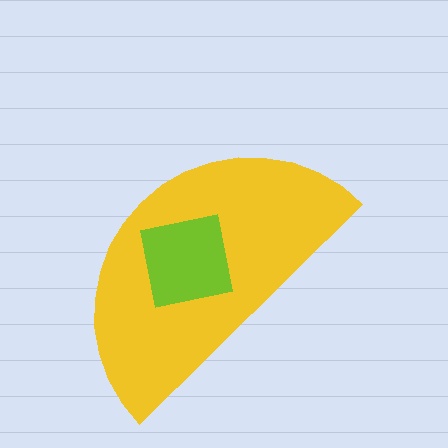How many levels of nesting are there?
2.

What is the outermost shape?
The yellow semicircle.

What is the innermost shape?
The lime square.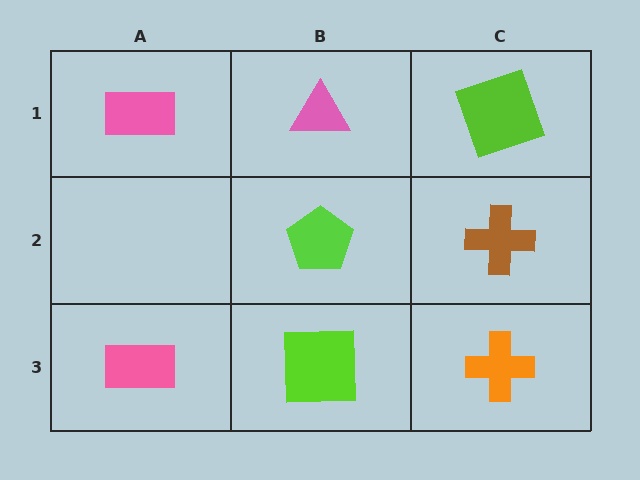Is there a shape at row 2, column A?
No, that cell is empty.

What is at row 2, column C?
A brown cross.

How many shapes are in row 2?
2 shapes.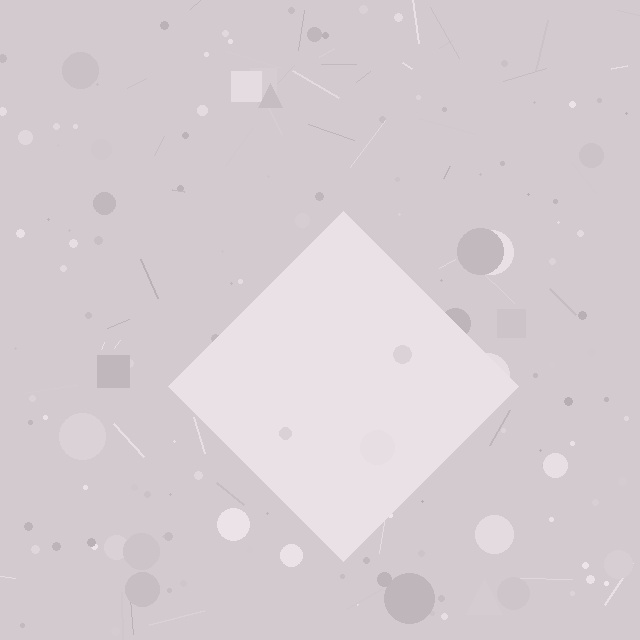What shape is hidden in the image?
A diamond is hidden in the image.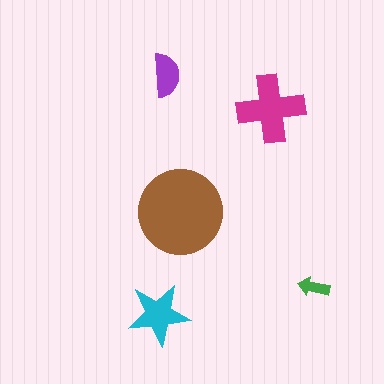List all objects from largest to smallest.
The brown circle, the magenta cross, the cyan star, the purple semicircle, the green arrow.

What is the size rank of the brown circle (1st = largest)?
1st.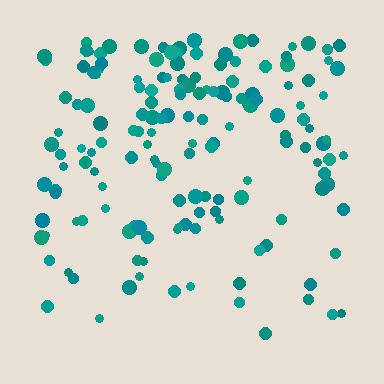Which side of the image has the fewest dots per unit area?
The bottom.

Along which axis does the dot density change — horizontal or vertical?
Vertical.